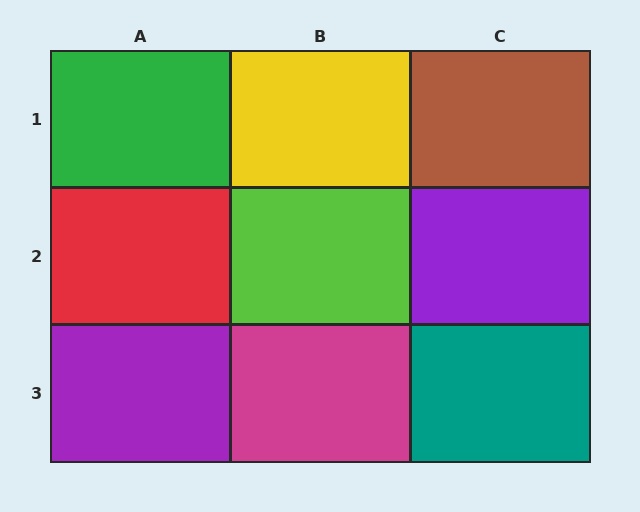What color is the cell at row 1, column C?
Brown.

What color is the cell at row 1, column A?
Green.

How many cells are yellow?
1 cell is yellow.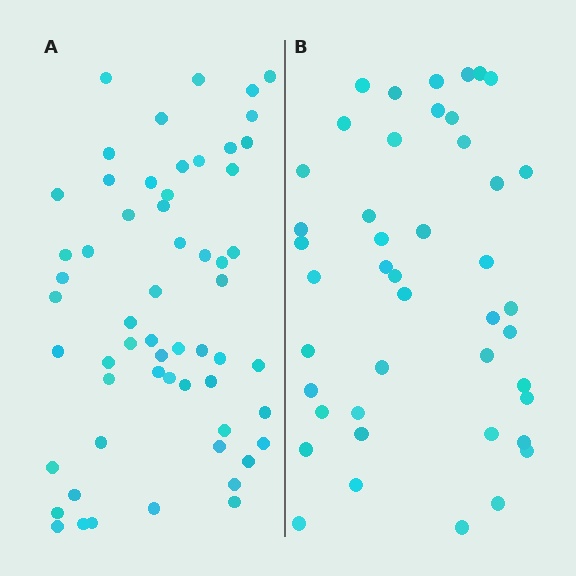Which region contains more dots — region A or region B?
Region A (the left region) has more dots.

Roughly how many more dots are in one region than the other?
Region A has approximately 15 more dots than region B.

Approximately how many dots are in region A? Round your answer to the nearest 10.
About 60 dots. (The exact count is 58, which rounds to 60.)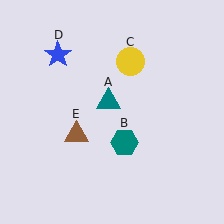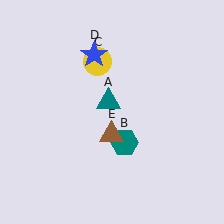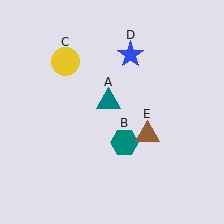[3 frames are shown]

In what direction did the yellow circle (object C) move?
The yellow circle (object C) moved left.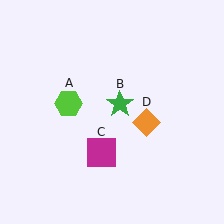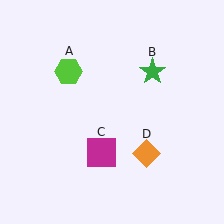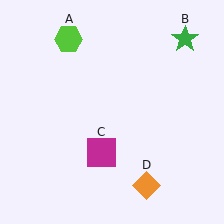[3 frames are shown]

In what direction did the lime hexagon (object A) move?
The lime hexagon (object A) moved up.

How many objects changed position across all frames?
3 objects changed position: lime hexagon (object A), green star (object B), orange diamond (object D).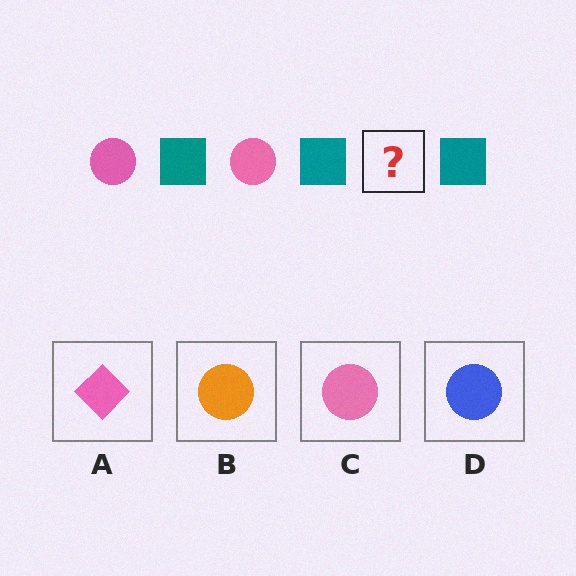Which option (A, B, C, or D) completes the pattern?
C.